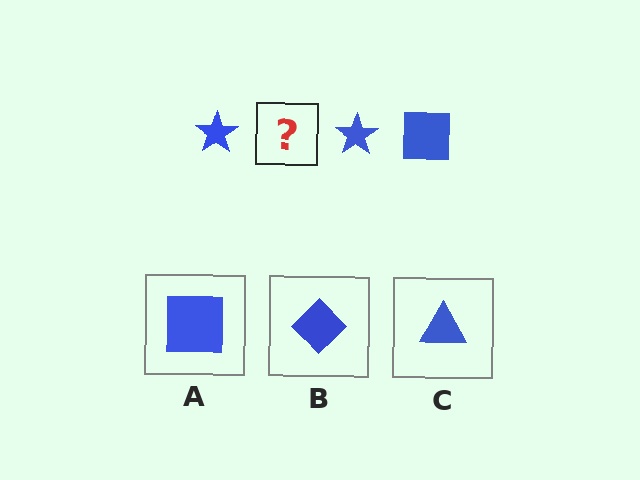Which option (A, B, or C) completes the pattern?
A.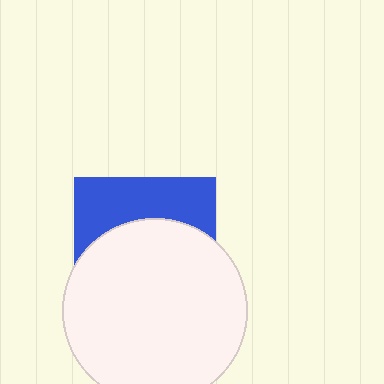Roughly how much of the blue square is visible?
A small part of it is visible (roughly 36%).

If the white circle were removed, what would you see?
You would see the complete blue square.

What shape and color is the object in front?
The object in front is a white circle.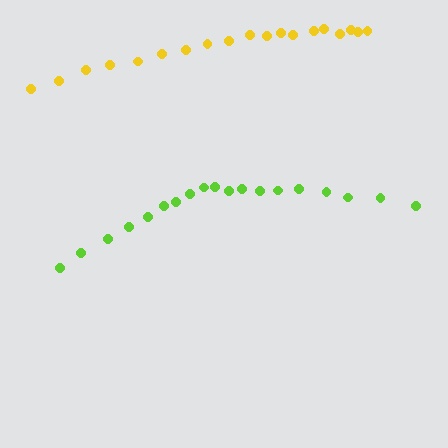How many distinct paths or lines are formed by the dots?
There are 2 distinct paths.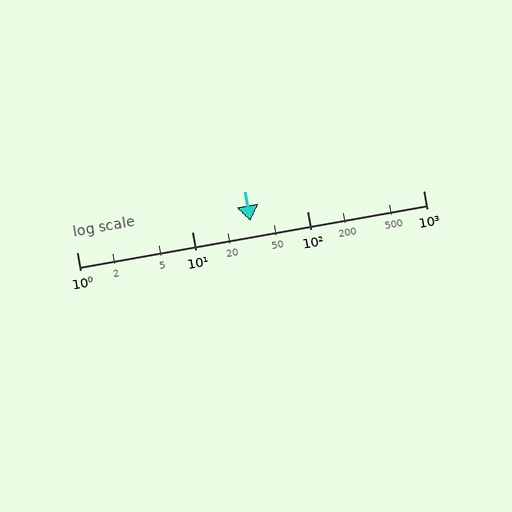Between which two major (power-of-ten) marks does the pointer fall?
The pointer is between 10 and 100.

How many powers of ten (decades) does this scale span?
The scale spans 3 decades, from 1 to 1000.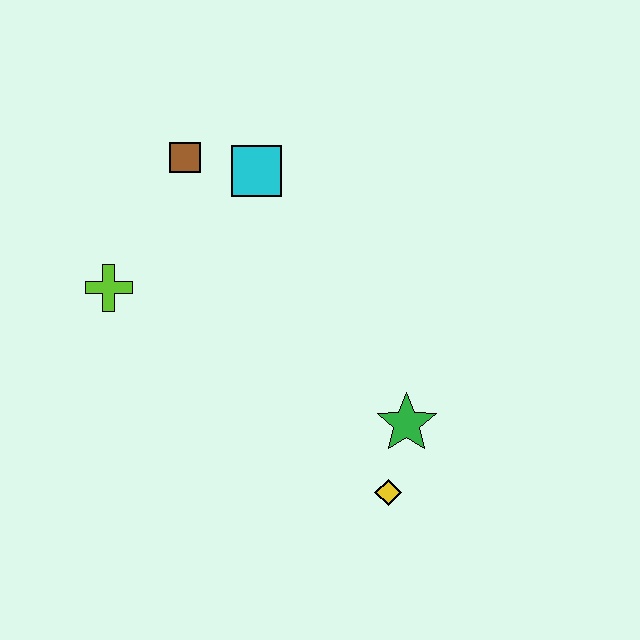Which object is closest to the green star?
The yellow diamond is closest to the green star.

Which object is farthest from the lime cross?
The yellow diamond is farthest from the lime cross.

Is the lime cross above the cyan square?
No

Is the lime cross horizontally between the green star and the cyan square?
No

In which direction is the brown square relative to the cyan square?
The brown square is to the left of the cyan square.